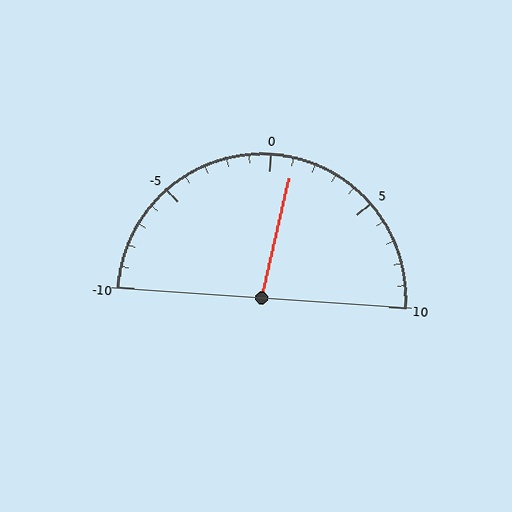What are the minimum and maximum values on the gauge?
The gauge ranges from -10 to 10.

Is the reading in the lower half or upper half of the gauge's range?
The reading is in the upper half of the range (-10 to 10).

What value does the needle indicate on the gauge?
The needle indicates approximately 1.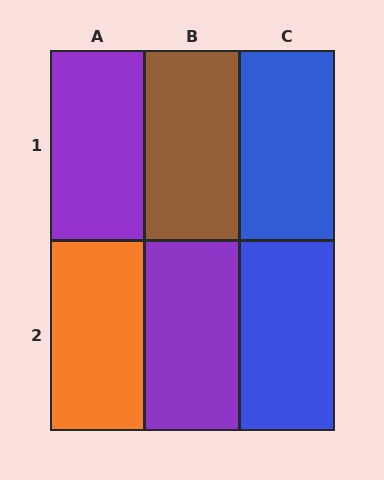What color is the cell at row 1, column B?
Brown.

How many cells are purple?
2 cells are purple.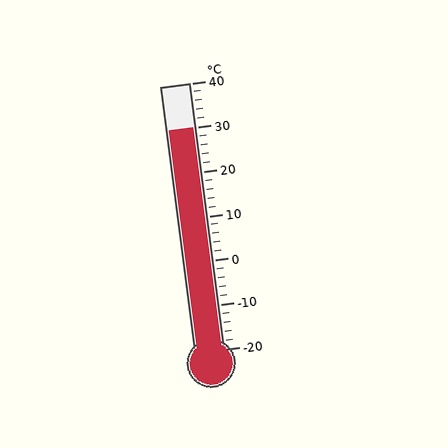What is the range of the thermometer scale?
The thermometer scale ranges from -20°C to 40°C.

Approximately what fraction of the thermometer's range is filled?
The thermometer is filled to approximately 85% of its range.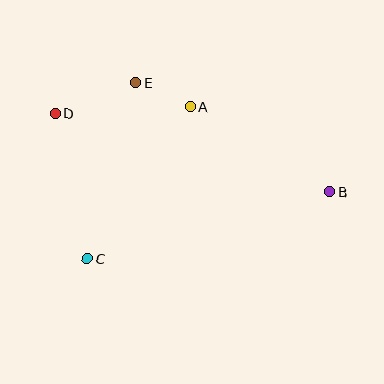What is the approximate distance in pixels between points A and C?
The distance between A and C is approximately 184 pixels.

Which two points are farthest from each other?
Points B and D are farthest from each other.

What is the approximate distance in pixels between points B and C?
The distance between B and C is approximately 251 pixels.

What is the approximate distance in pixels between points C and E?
The distance between C and E is approximately 182 pixels.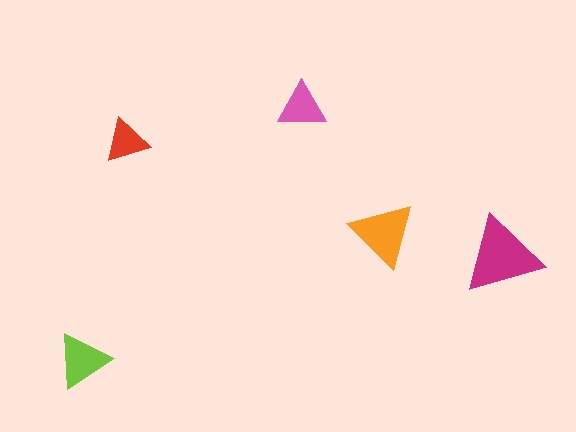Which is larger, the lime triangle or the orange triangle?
The orange one.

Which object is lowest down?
The lime triangle is bottommost.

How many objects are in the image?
There are 5 objects in the image.